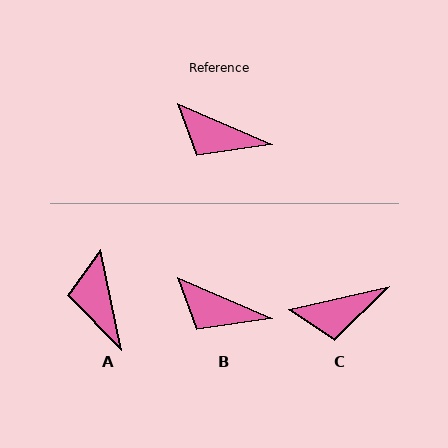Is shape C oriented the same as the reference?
No, it is off by about 36 degrees.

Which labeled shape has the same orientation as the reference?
B.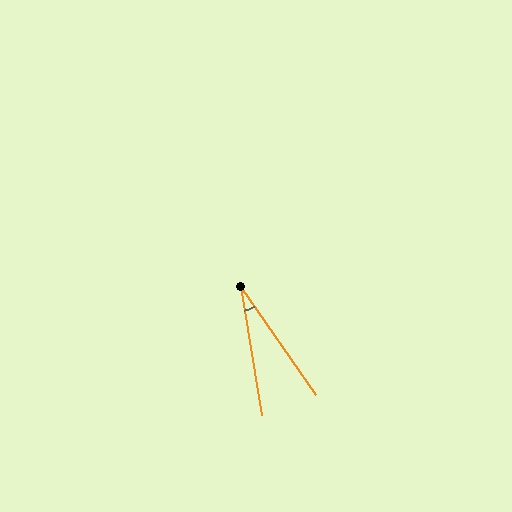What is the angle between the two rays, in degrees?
Approximately 25 degrees.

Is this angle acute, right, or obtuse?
It is acute.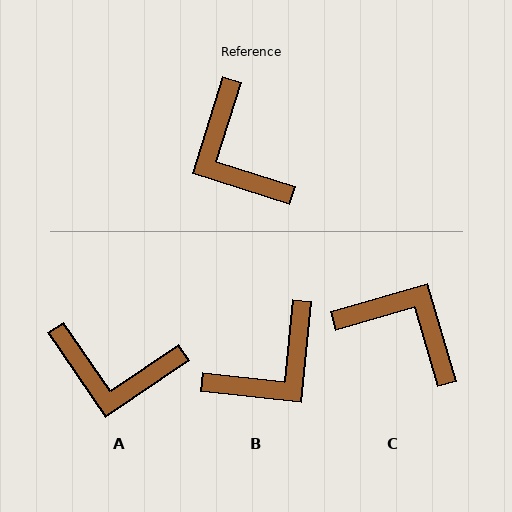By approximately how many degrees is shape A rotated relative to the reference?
Approximately 52 degrees counter-clockwise.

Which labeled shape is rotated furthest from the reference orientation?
C, about 146 degrees away.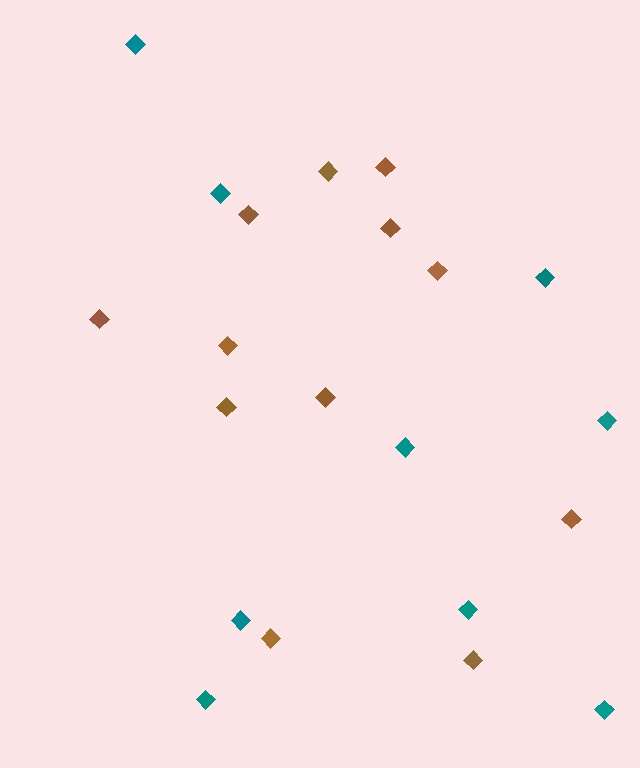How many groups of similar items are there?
There are 2 groups: one group of brown diamonds (12) and one group of teal diamonds (9).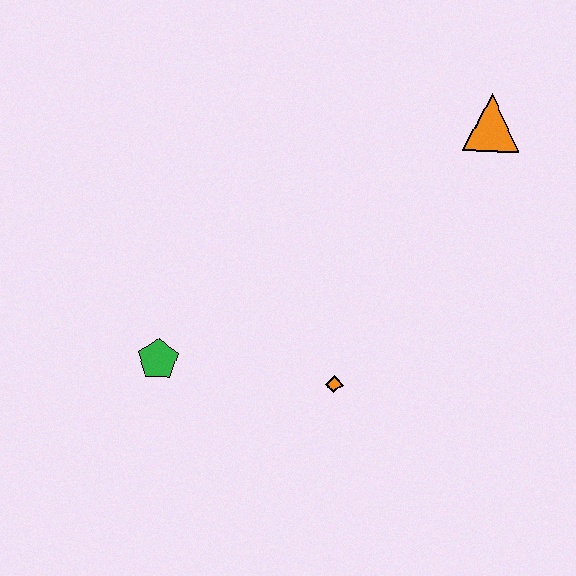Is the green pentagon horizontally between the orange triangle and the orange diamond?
No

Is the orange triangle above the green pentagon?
Yes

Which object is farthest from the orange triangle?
The green pentagon is farthest from the orange triangle.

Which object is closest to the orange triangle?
The orange diamond is closest to the orange triangle.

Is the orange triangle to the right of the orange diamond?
Yes